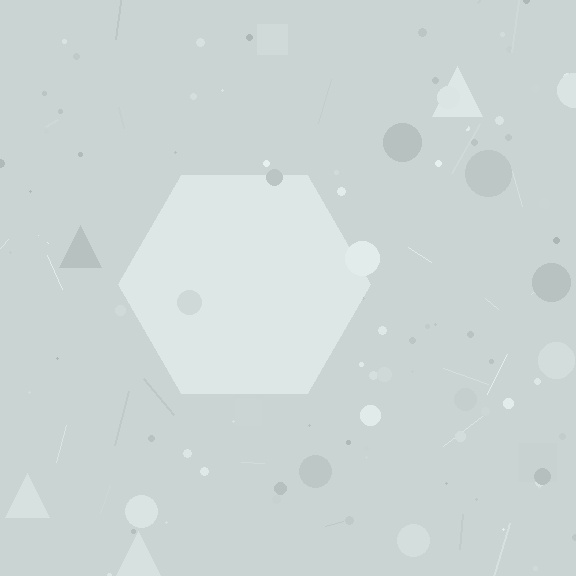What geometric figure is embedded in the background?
A hexagon is embedded in the background.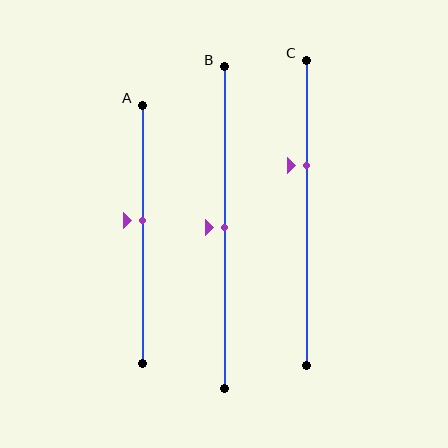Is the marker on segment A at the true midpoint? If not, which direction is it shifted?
No, the marker on segment A is shifted upward by about 5% of the segment length.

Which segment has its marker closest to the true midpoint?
Segment B has its marker closest to the true midpoint.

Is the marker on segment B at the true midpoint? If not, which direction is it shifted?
Yes, the marker on segment B is at the true midpoint.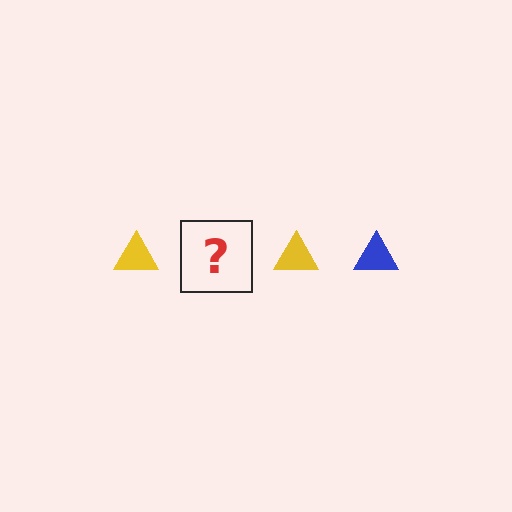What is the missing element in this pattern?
The missing element is a blue triangle.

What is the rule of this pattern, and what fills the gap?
The rule is that the pattern cycles through yellow, blue triangles. The gap should be filled with a blue triangle.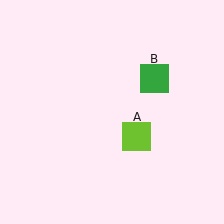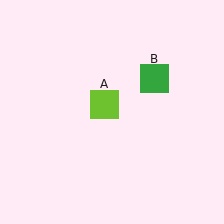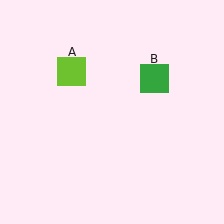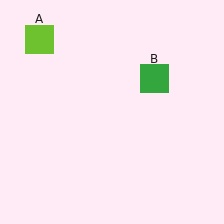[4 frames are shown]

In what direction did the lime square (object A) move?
The lime square (object A) moved up and to the left.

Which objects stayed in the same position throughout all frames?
Green square (object B) remained stationary.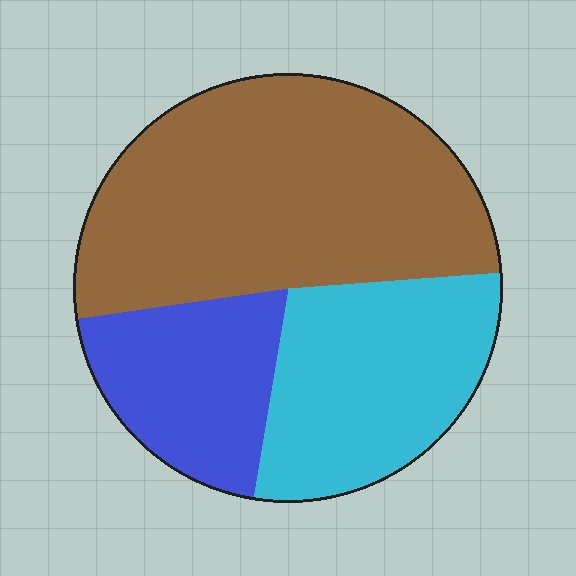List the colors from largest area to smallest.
From largest to smallest: brown, cyan, blue.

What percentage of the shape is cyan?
Cyan takes up between a quarter and a half of the shape.